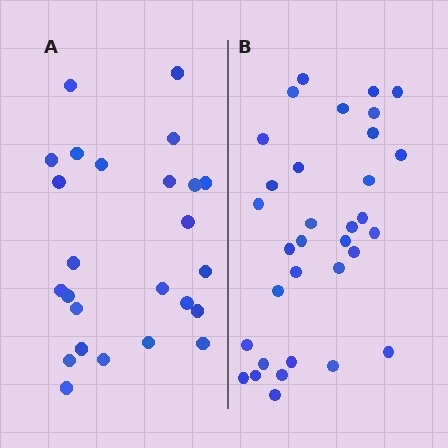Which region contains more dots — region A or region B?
Region B (the right region) has more dots.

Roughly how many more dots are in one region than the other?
Region B has roughly 8 or so more dots than region A.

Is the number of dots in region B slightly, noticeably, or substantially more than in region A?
Region B has noticeably more, but not dramatically so. The ratio is roughly 1.3 to 1.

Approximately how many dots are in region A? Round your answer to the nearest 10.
About 20 dots. (The exact count is 25, which rounds to 20.)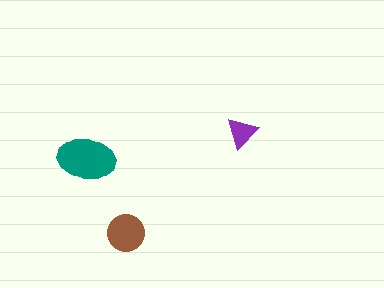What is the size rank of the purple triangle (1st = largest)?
3rd.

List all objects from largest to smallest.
The teal ellipse, the brown circle, the purple triangle.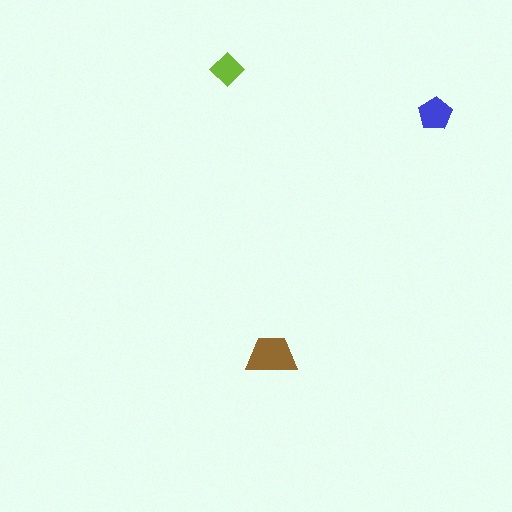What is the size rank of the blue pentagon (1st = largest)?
2nd.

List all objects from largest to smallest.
The brown trapezoid, the blue pentagon, the lime diamond.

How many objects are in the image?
There are 3 objects in the image.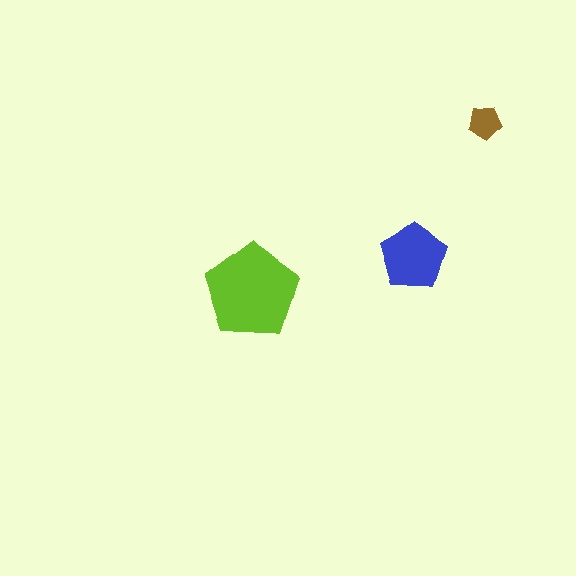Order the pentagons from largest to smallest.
the lime one, the blue one, the brown one.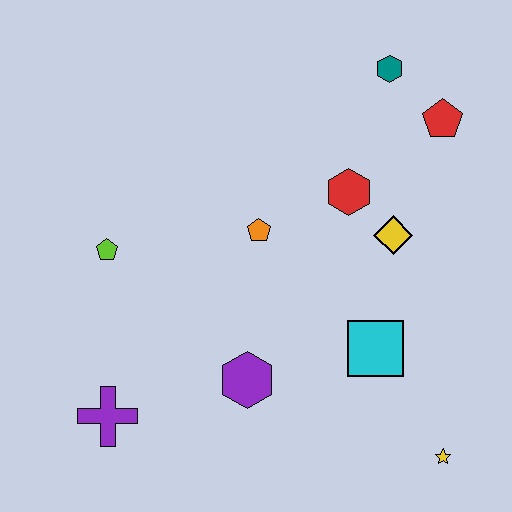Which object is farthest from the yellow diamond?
The purple cross is farthest from the yellow diamond.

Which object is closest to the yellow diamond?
The red hexagon is closest to the yellow diamond.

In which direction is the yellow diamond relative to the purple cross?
The yellow diamond is to the right of the purple cross.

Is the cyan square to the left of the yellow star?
Yes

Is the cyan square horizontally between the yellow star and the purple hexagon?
Yes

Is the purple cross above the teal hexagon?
No